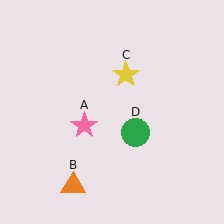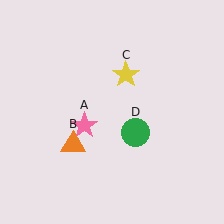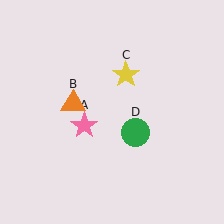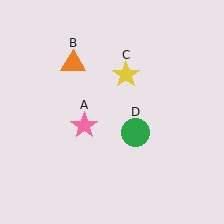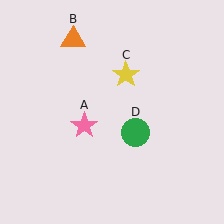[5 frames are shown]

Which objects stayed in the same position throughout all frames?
Pink star (object A) and yellow star (object C) and green circle (object D) remained stationary.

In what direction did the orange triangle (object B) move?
The orange triangle (object B) moved up.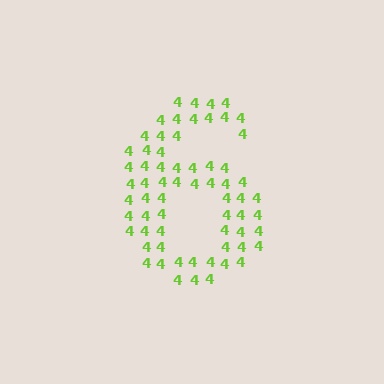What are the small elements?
The small elements are digit 4's.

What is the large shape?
The large shape is the digit 6.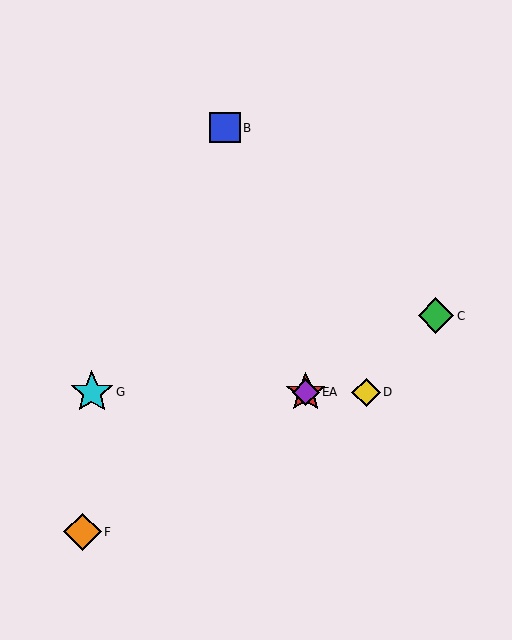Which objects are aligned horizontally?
Objects A, D, E, G are aligned horizontally.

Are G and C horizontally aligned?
No, G is at y≈392 and C is at y≈316.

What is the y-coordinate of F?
Object F is at y≈532.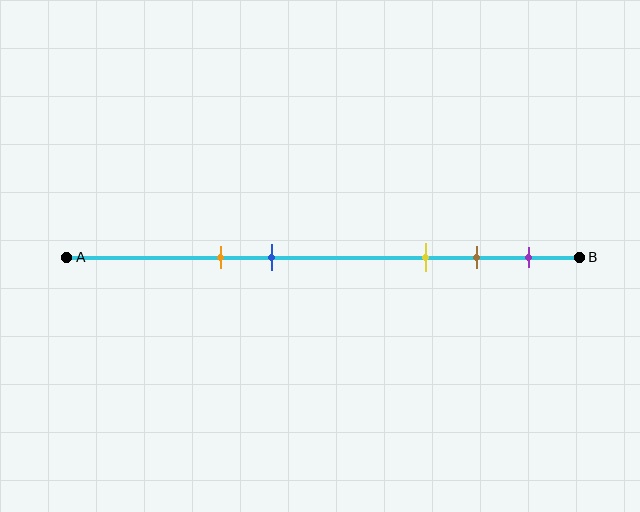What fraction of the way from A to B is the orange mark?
The orange mark is approximately 30% (0.3) of the way from A to B.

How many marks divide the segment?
There are 5 marks dividing the segment.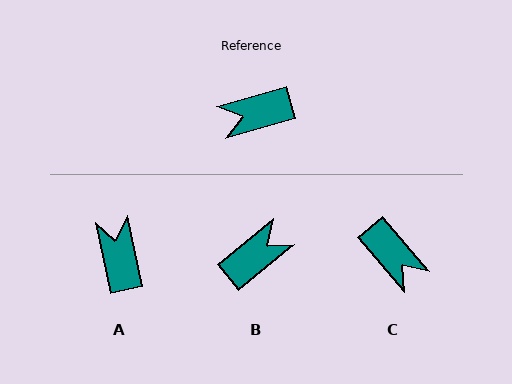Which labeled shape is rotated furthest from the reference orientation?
B, about 157 degrees away.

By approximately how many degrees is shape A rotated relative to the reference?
Approximately 94 degrees clockwise.